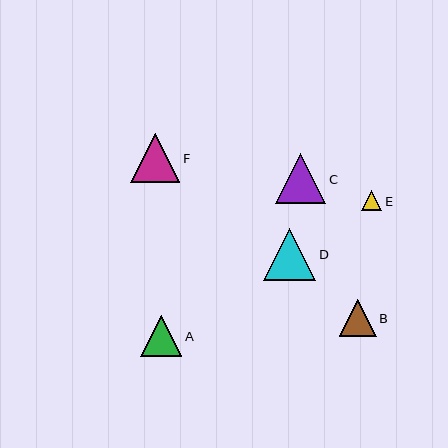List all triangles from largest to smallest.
From largest to smallest: D, C, F, A, B, E.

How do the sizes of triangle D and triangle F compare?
Triangle D and triangle F are approximately the same size.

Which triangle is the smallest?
Triangle E is the smallest with a size of approximately 20 pixels.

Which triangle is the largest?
Triangle D is the largest with a size of approximately 52 pixels.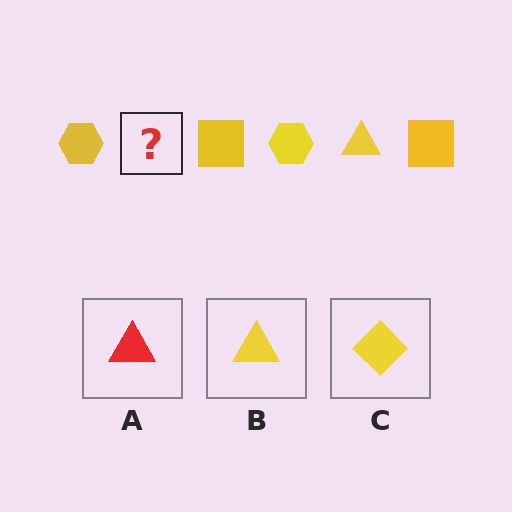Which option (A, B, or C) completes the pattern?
B.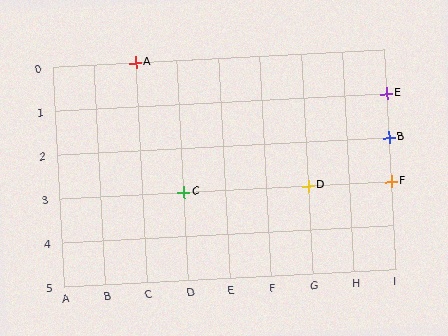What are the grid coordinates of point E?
Point E is at grid coordinates (I, 1).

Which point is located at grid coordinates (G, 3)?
Point D is at (G, 3).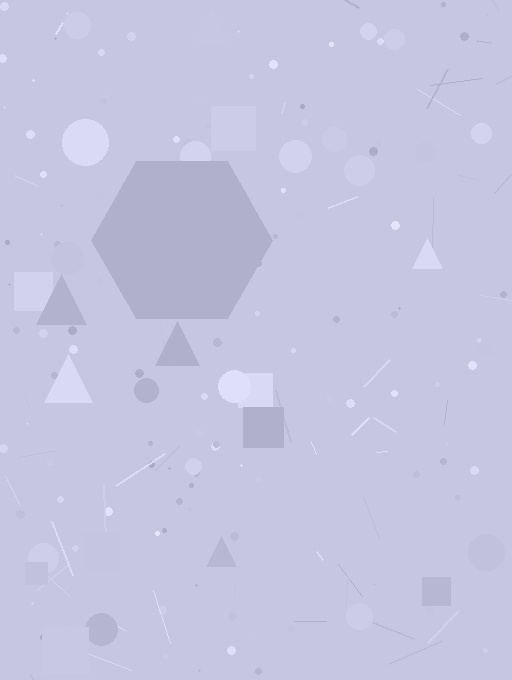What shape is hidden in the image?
A hexagon is hidden in the image.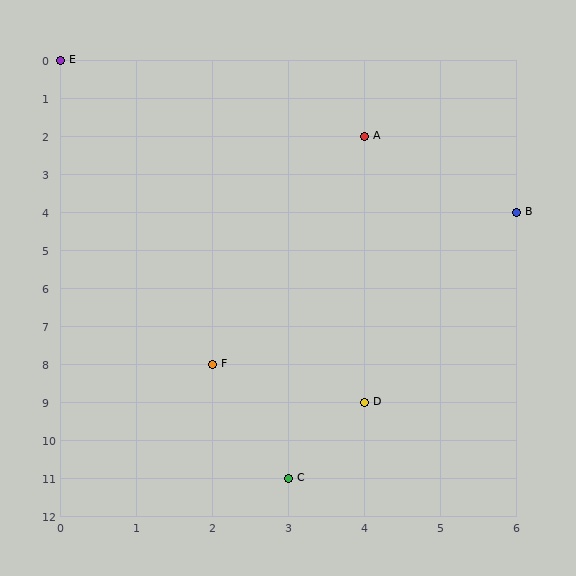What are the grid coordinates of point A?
Point A is at grid coordinates (4, 2).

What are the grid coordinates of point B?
Point B is at grid coordinates (6, 4).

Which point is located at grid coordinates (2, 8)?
Point F is at (2, 8).